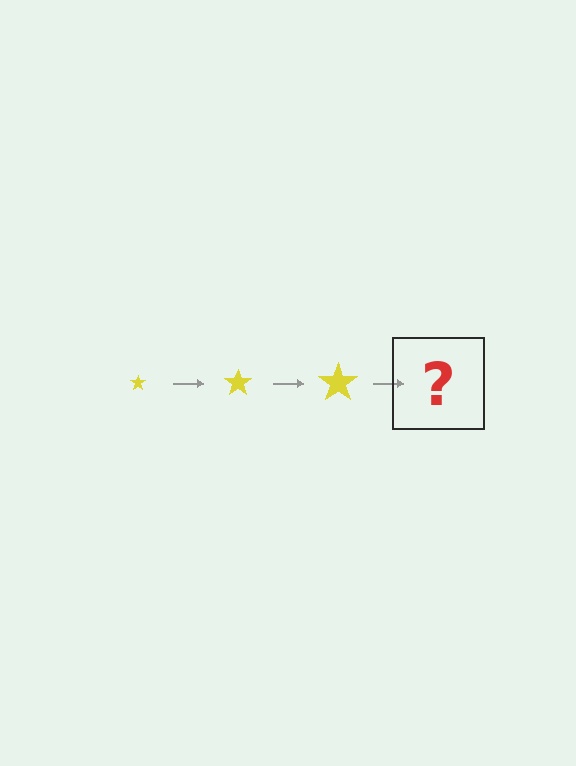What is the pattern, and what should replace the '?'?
The pattern is that the star gets progressively larger each step. The '?' should be a yellow star, larger than the previous one.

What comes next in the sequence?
The next element should be a yellow star, larger than the previous one.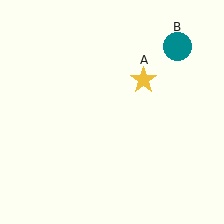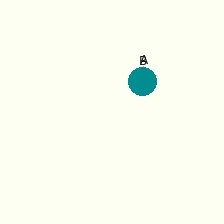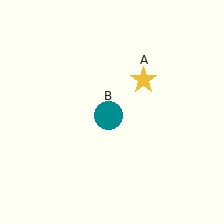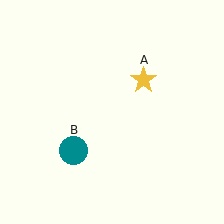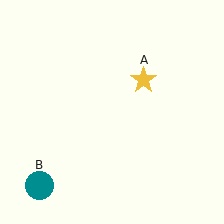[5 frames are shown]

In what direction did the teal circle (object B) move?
The teal circle (object B) moved down and to the left.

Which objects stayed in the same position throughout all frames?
Yellow star (object A) remained stationary.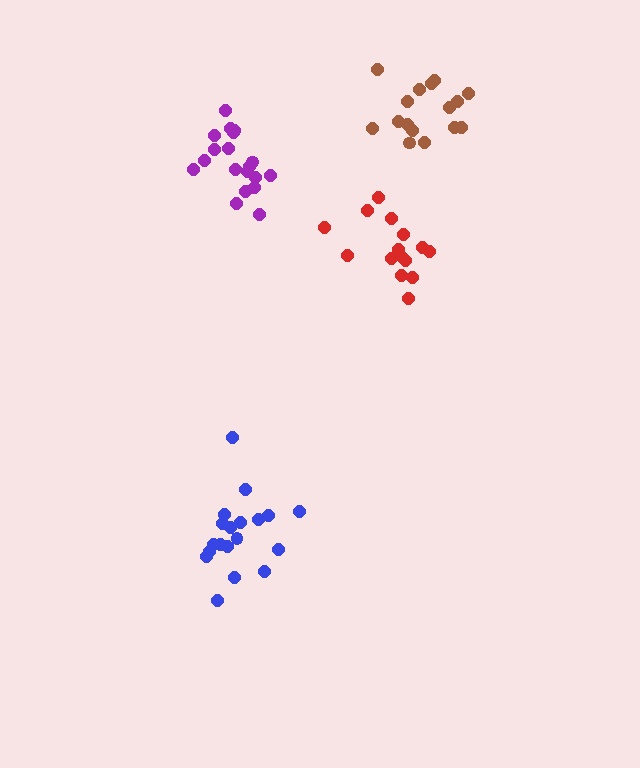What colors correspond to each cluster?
The clusters are colored: red, brown, blue, purple.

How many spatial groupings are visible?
There are 4 spatial groupings.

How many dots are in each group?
Group 1: 15 dots, Group 2: 16 dots, Group 3: 19 dots, Group 4: 19 dots (69 total).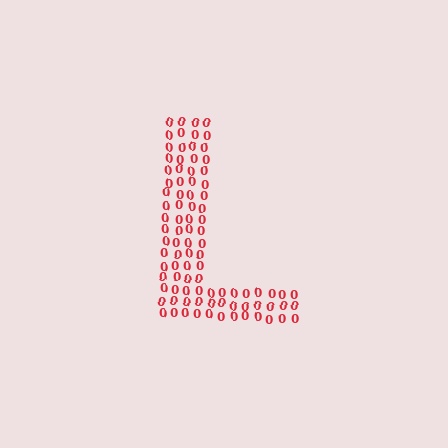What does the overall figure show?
The overall figure shows the letter L.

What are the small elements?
The small elements are digit 0's.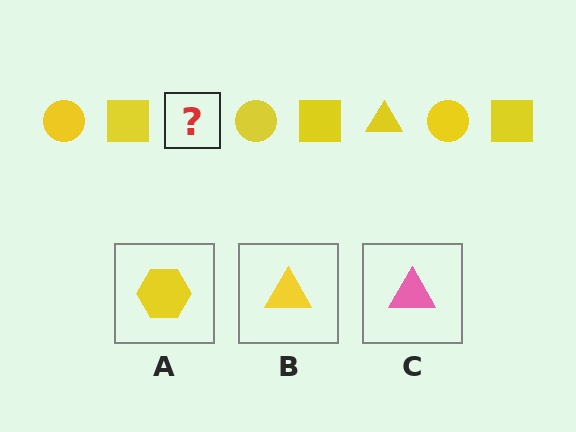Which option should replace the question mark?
Option B.